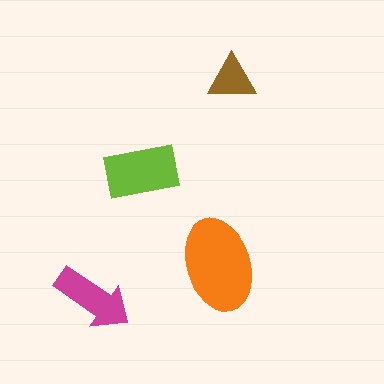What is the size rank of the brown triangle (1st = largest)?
4th.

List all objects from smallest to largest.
The brown triangle, the magenta arrow, the lime rectangle, the orange ellipse.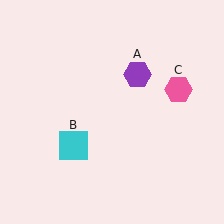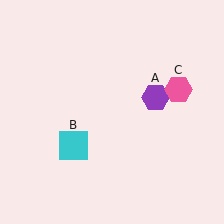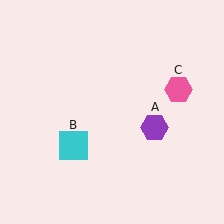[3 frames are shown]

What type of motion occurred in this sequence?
The purple hexagon (object A) rotated clockwise around the center of the scene.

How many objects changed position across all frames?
1 object changed position: purple hexagon (object A).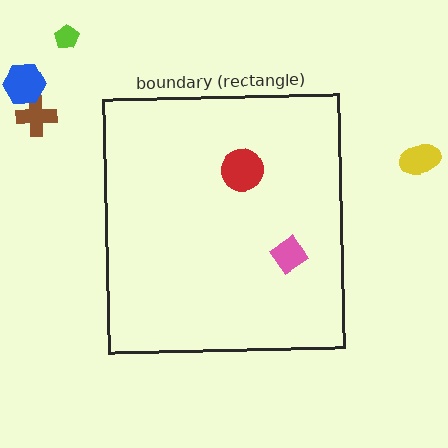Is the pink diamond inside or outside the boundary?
Inside.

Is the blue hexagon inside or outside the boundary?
Outside.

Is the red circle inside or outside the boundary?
Inside.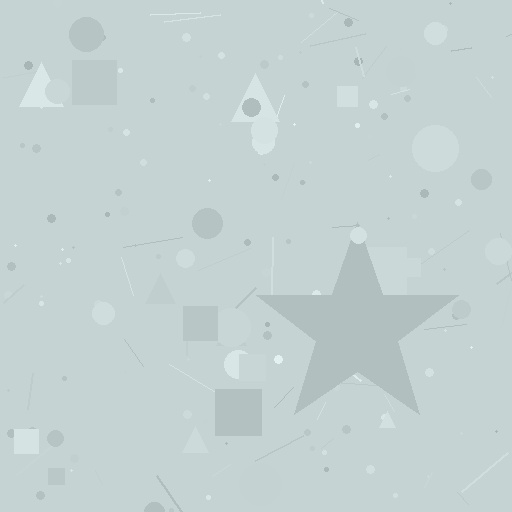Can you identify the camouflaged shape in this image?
The camouflaged shape is a star.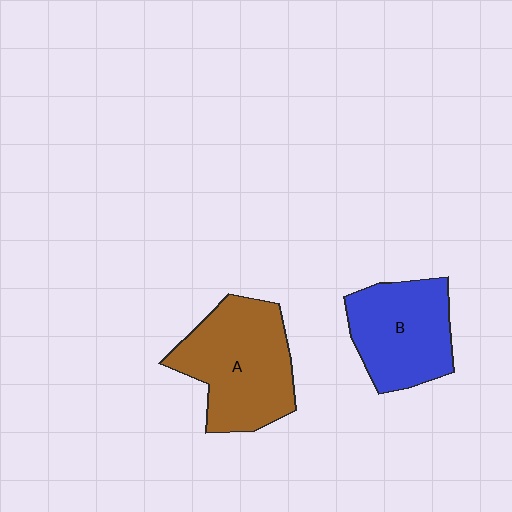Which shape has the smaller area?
Shape B (blue).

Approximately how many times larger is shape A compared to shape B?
Approximately 1.2 times.